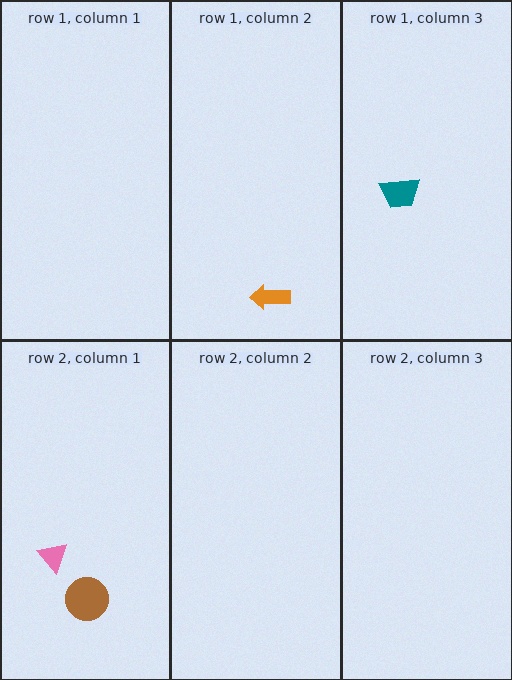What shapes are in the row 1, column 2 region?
The orange arrow.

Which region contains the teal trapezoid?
The row 1, column 3 region.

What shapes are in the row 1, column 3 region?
The teal trapezoid.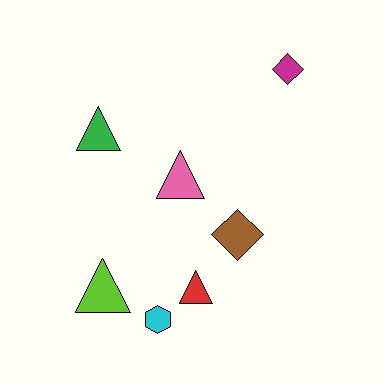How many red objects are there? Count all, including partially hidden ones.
There is 1 red object.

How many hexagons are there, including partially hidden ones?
There is 1 hexagon.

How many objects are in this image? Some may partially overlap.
There are 7 objects.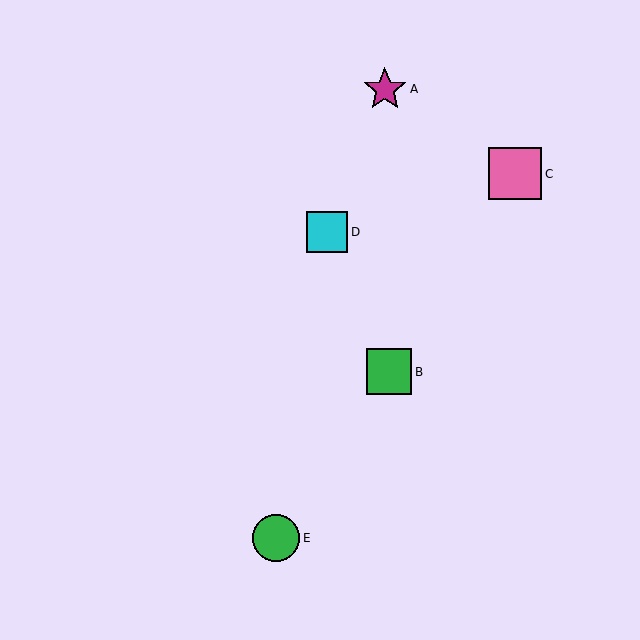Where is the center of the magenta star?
The center of the magenta star is at (385, 89).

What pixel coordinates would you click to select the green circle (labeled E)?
Click at (276, 538) to select the green circle E.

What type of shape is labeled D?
Shape D is a cyan square.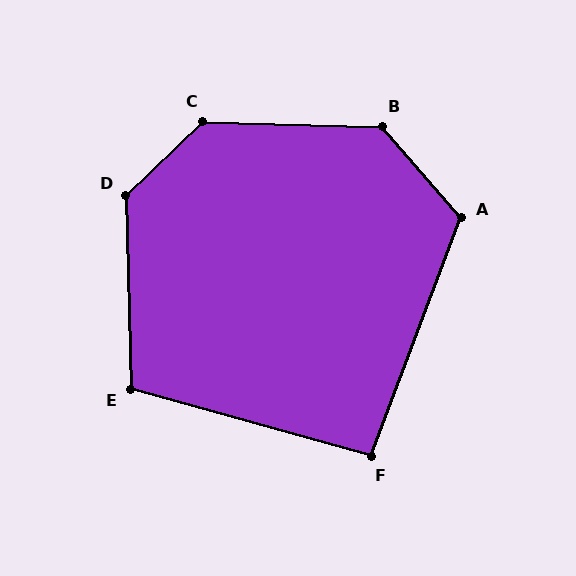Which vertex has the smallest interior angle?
F, at approximately 95 degrees.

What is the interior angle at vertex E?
Approximately 107 degrees (obtuse).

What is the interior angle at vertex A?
Approximately 118 degrees (obtuse).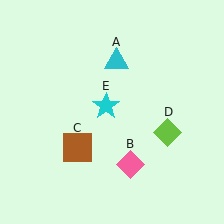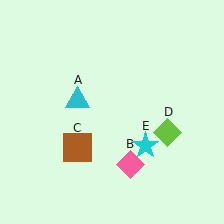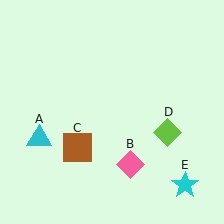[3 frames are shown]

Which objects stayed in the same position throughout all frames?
Pink diamond (object B) and brown square (object C) and lime diamond (object D) remained stationary.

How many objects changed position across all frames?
2 objects changed position: cyan triangle (object A), cyan star (object E).